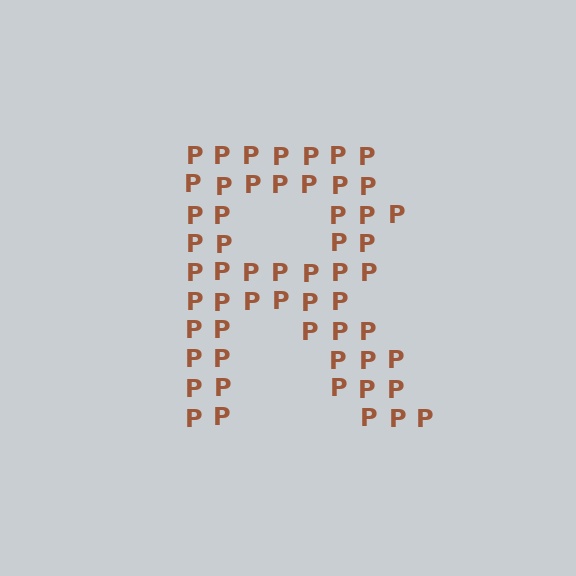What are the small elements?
The small elements are letter P's.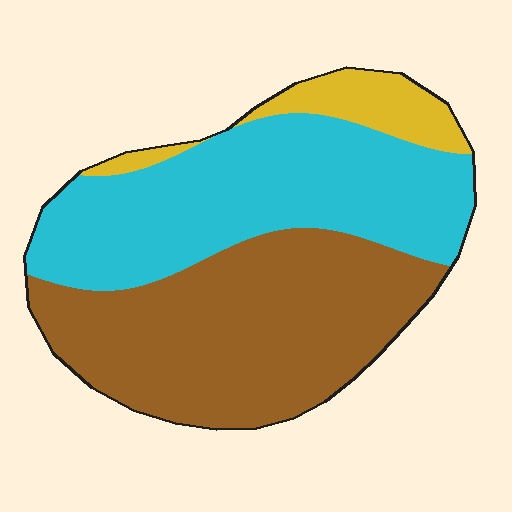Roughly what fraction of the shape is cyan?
Cyan takes up between a third and a half of the shape.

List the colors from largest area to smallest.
From largest to smallest: brown, cyan, yellow.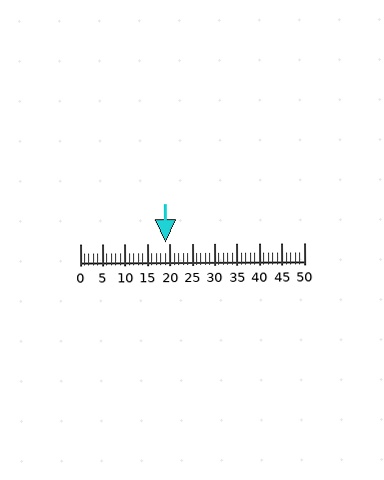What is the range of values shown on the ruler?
The ruler shows values from 0 to 50.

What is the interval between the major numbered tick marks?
The major tick marks are spaced 5 units apart.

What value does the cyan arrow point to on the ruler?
The cyan arrow points to approximately 19.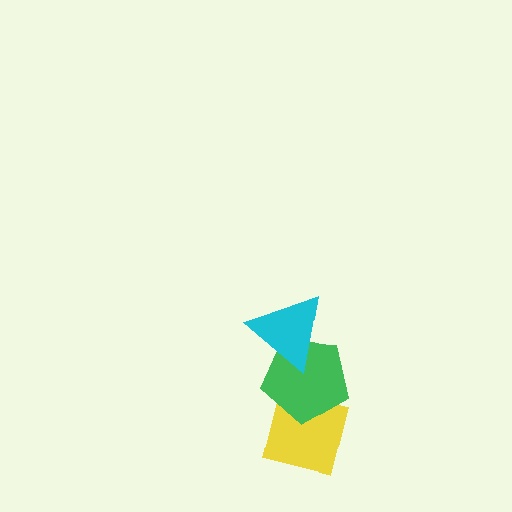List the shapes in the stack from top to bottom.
From top to bottom: the cyan triangle, the green pentagon, the yellow square.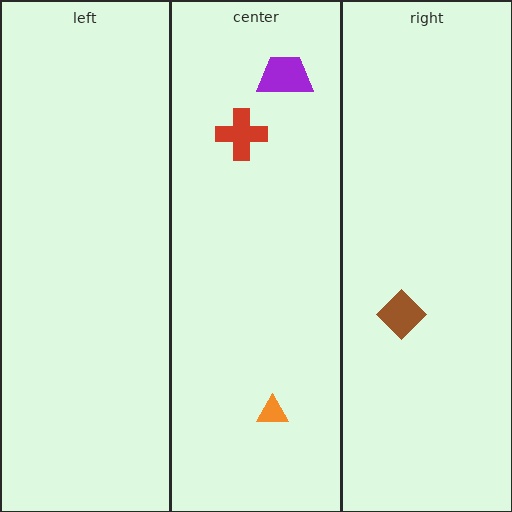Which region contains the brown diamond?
The right region.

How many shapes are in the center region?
3.